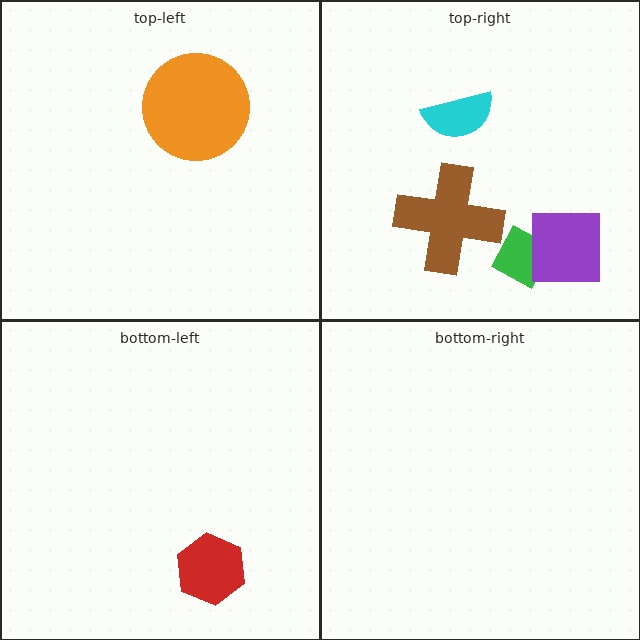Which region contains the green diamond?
The top-right region.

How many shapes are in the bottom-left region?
1.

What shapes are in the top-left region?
The orange circle.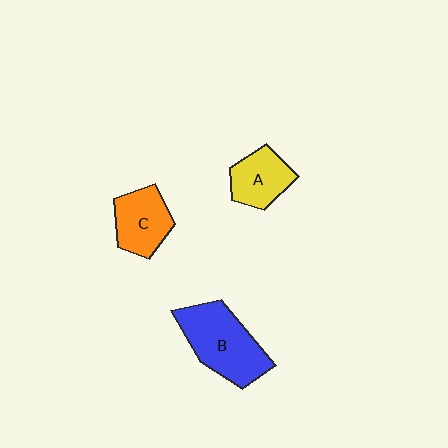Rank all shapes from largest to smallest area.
From largest to smallest: B (blue), C (orange), A (yellow).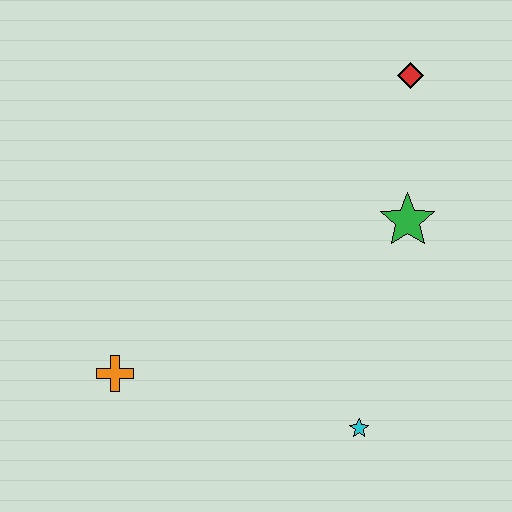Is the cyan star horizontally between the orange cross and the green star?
Yes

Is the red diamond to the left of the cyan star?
No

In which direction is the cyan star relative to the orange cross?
The cyan star is to the right of the orange cross.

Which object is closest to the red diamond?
The green star is closest to the red diamond.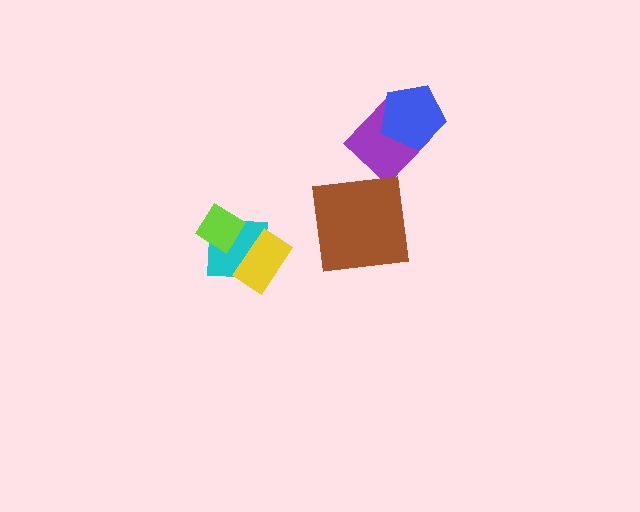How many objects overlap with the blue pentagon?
1 object overlaps with the blue pentagon.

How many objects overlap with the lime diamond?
1 object overlaps with the lime diamond.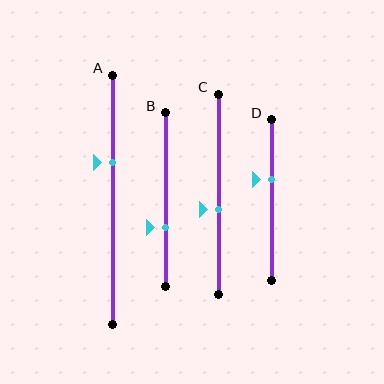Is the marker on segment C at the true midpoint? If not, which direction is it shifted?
No, the marker on segment C is shifted downward by about 7% of the segment length.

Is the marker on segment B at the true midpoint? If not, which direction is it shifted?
No, the marker on segment B is shifted downward by about 16% of the segment length.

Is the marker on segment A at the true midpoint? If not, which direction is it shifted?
No, the marker on segment A is shifted upward by about 15% of the segment length.